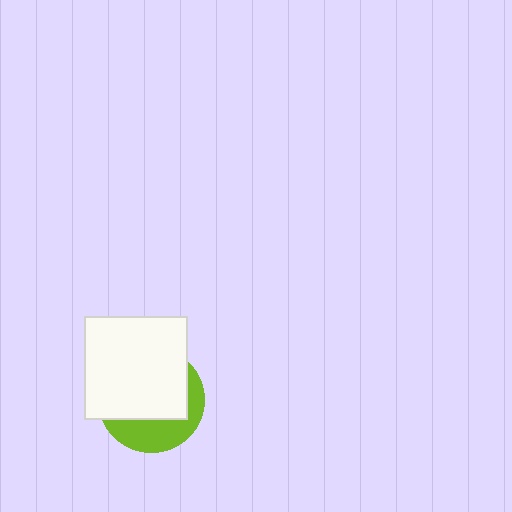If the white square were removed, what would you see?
You would see the complete lime circle.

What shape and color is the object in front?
The object in front is a white square.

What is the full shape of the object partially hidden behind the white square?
The partially hidden object is a lime circle.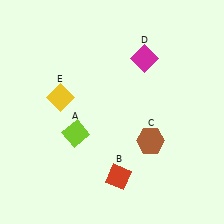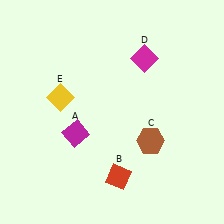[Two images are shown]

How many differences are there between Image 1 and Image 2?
There is 1 difference between the two images.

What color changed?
The diamond (A) changed from lime in Image 1 to magenta in Image 2.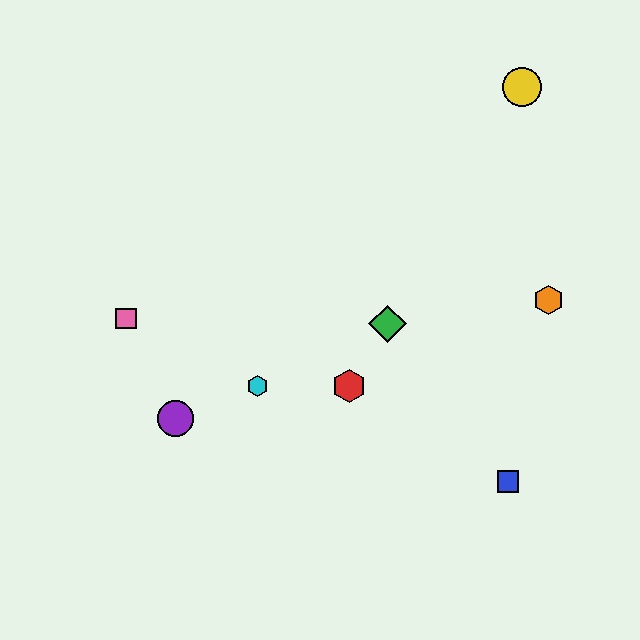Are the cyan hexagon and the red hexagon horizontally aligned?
Yes, both are at y≈386.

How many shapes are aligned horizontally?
2 shapes (the red hexagon, the cyan hexagon) are aligned horizontally.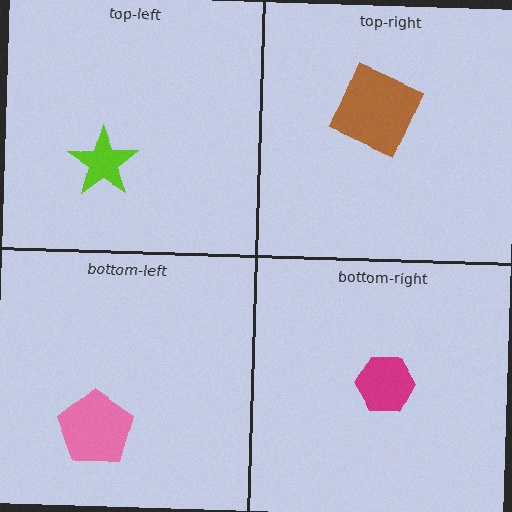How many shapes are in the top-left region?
1.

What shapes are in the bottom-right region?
The magenta hexagon.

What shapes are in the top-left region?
The lime star.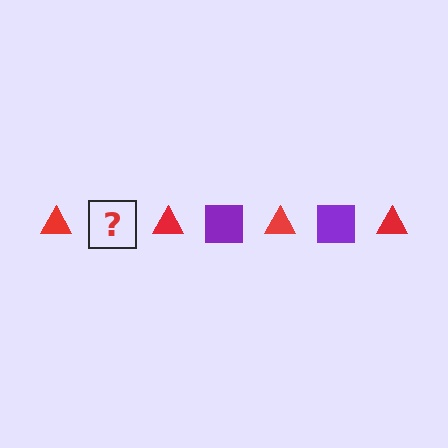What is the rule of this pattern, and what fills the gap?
The rule is that the pattern alternates between red triangle and purple square. The gap should be filled with a purple square.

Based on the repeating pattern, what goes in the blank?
The blank should be a purple square.